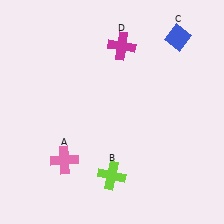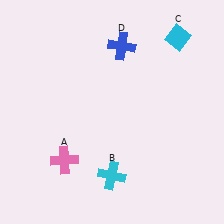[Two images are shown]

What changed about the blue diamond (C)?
In Image 1, C is blue. In Image 2, it changed to cyan.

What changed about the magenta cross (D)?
In Image 1, D is magenta. In Image 2, it changed to blue.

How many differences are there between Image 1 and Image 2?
There are 3 differences between the two images.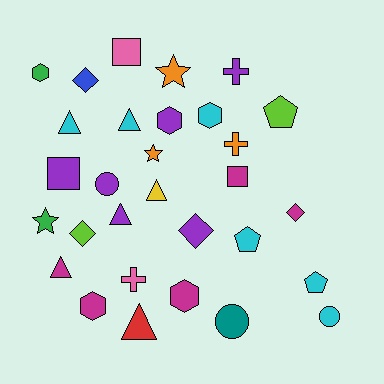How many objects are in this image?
There are 30 objects.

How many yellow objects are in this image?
There is 1 yellow object.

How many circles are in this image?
There are 3 circles.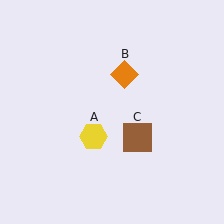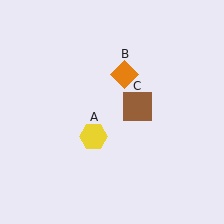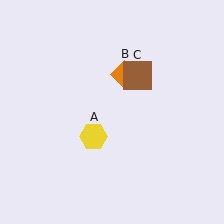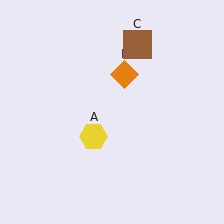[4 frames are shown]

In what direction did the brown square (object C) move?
The brown square (object C) moved up.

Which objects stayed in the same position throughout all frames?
Yellow hexagon (object A) and orange diamond (object B) remained stationary.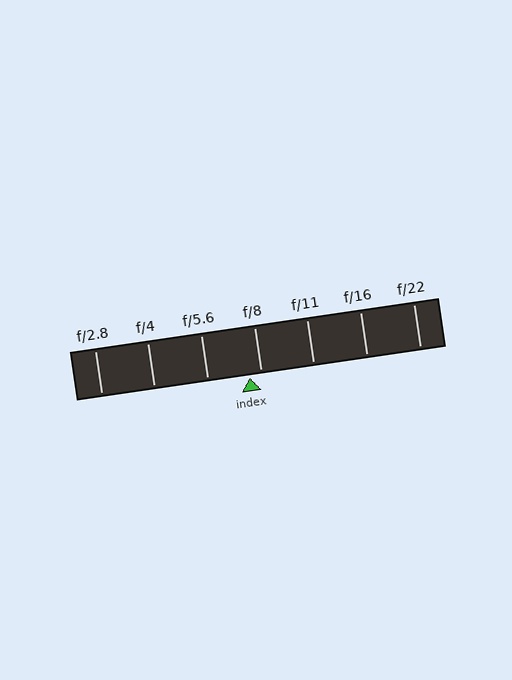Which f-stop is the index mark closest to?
The index mark is closest to f/8.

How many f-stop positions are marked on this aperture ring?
There are 7 f-stop positions marked.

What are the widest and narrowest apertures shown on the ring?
The widest aperture shown is f/2.8 and the narrowest is f/22.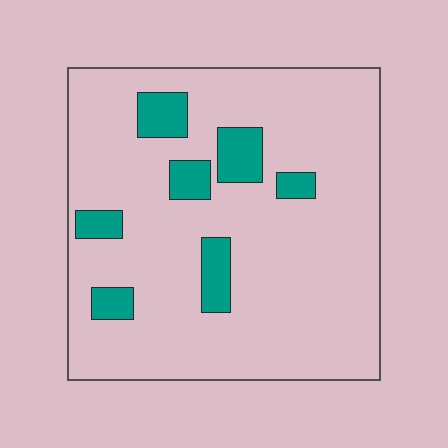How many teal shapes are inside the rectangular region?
7.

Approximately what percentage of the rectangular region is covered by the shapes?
Approximately 15%.